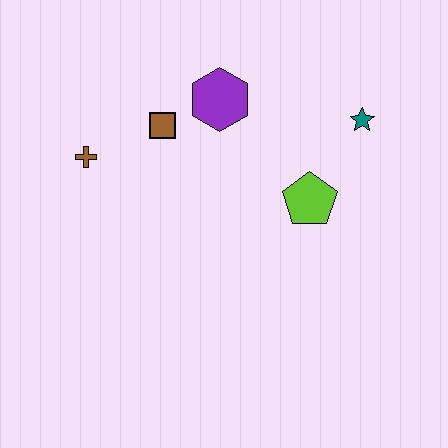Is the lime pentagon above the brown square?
No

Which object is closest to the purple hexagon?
The brown square is closest to the purple hexagon.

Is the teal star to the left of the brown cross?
No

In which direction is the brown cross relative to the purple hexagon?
The brown cross is to the left of the purple hexagon.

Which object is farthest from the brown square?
The teal star is farthest from the brown square.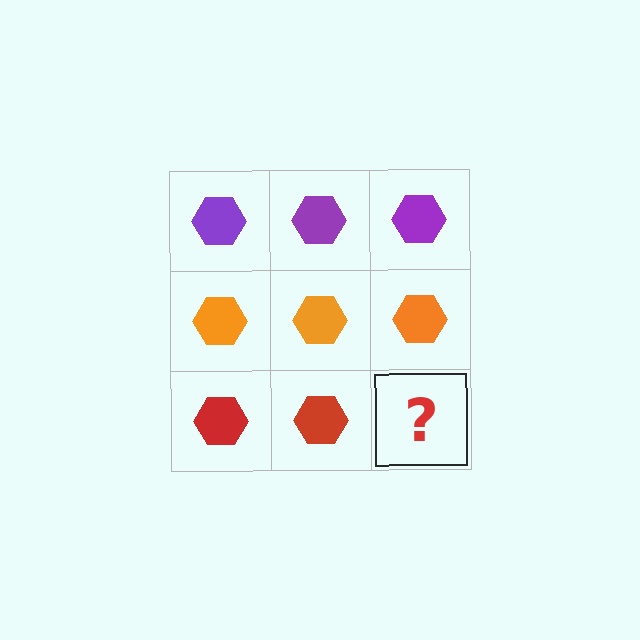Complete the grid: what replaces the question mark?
The question mark should be replaced with a red hexagon.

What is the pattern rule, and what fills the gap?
The rule is that each row has a consistent color. The gap should be filled with a red hexagon.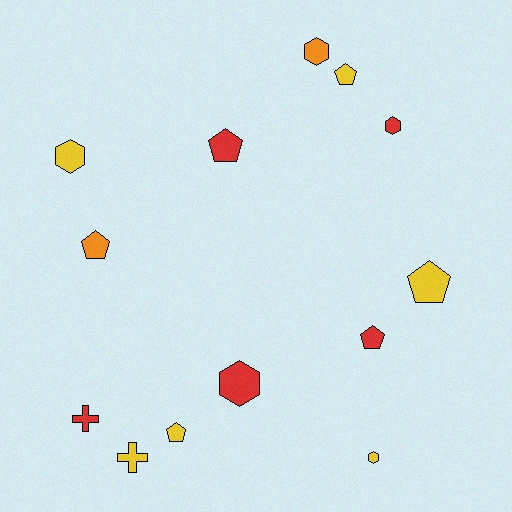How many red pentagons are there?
There are 2 red pentagons.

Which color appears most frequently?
Yellow, with 6 objects.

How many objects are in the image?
There are 13 objects.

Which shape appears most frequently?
Pentagon, with 6 objects.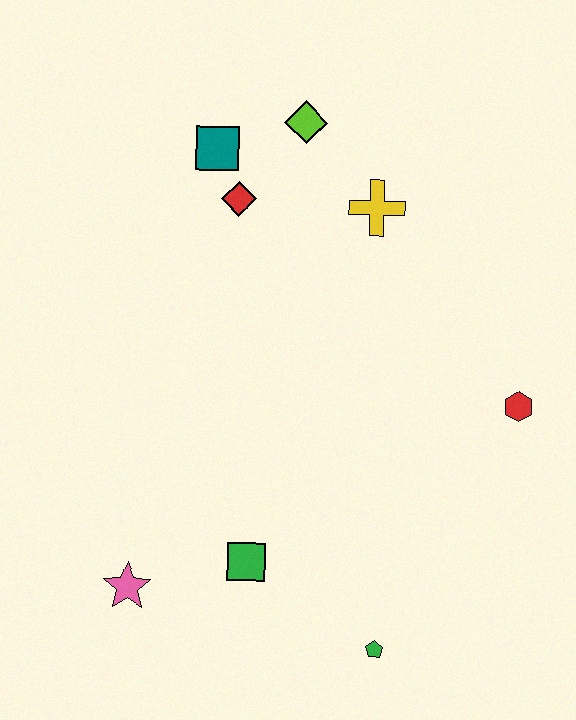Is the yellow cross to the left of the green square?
No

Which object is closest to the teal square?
The red diamond is closest to the teal square.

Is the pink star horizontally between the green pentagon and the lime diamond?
No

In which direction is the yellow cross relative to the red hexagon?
The yellow cross is above the red hexagon.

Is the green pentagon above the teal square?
No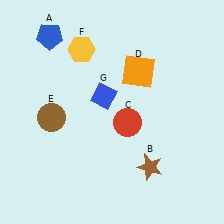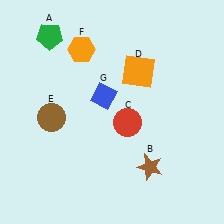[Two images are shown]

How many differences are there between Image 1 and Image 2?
There are 2 differences between the two images.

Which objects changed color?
A changed from blue to green. F changed from yellow to orange.